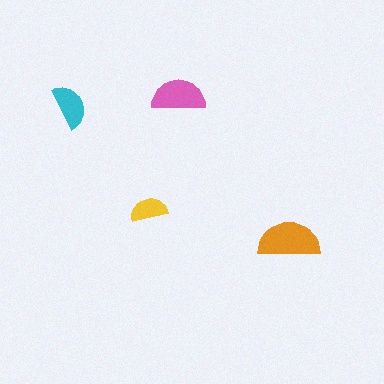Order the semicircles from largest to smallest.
the orange one, the pink one, the cyan one, the yellow one.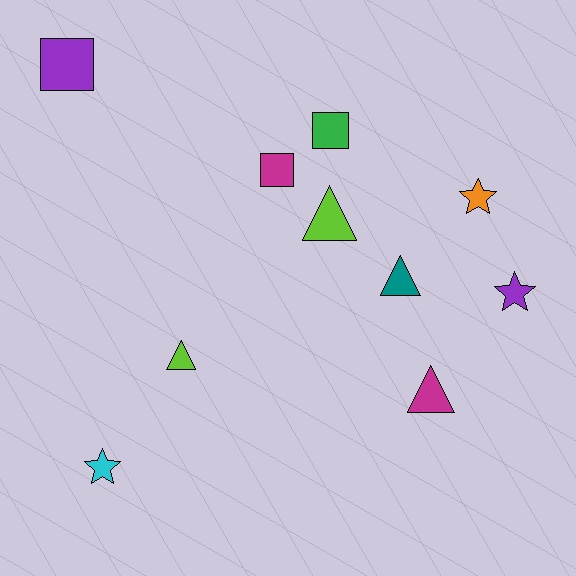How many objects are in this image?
There are 10 objects.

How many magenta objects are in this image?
There are 2 magenta objects.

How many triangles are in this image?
There are 4 triangles.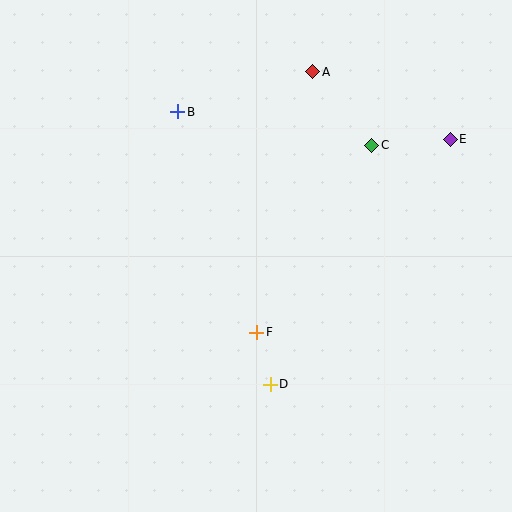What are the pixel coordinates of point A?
Point A is at (313, 72).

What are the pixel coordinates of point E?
Point E is at (450, 139).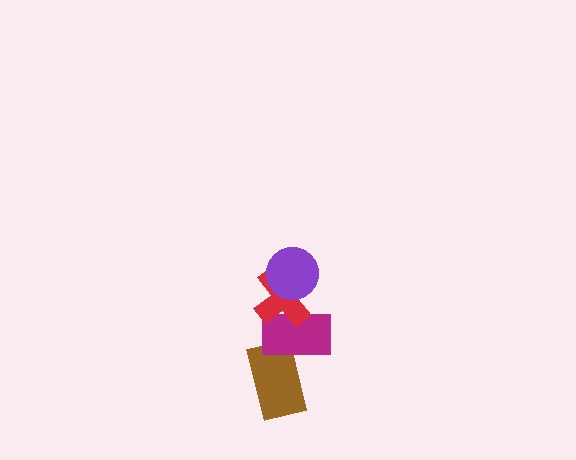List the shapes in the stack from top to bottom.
From top to bottom: the purple circle, the red cross, the magenta rectangle, the brown rectangle.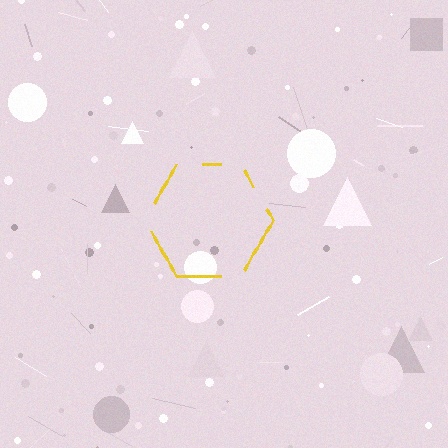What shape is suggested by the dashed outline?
The dashed outline suggests a hexagon.